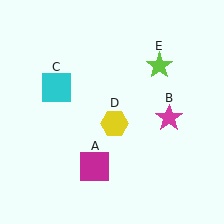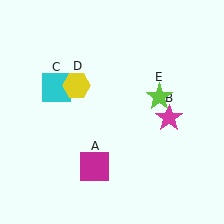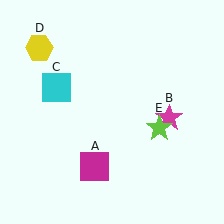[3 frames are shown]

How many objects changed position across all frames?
2 objects changed position: yellow hexagon (object D), lime star (object E).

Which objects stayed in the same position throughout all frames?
Magenta square (object A) and magenta star (object B) and cyan square (object C) remained stationary.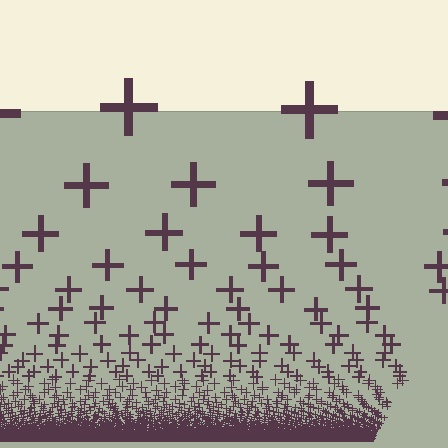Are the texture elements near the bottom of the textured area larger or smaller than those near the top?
Smaller. The gradient is inverted — elements near the bottom are smaller and denser.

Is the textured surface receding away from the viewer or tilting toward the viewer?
The surface appears to tilt toward the viewer. Texture elements get larger and sparser toward the top.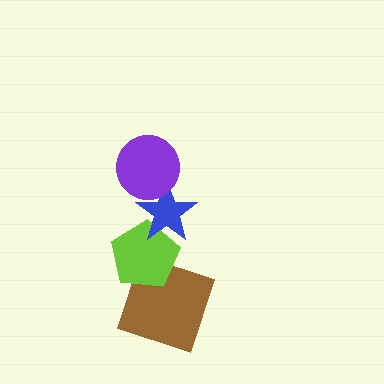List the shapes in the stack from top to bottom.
From top to bottom: the purple circle, the blue star, the lime pentagon, the brown square.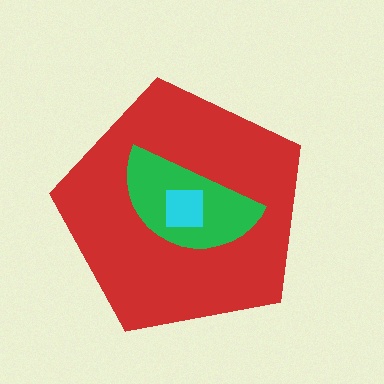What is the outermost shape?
The red pentagon.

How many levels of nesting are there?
3.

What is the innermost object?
The cyan square.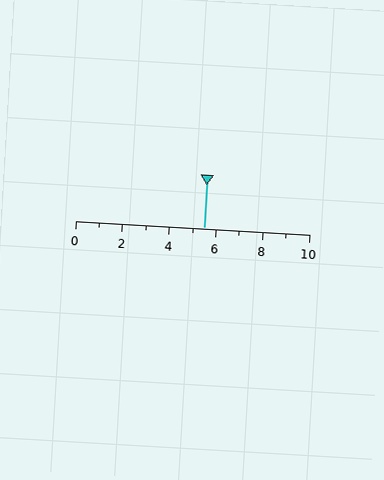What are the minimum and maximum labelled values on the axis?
The axis runs from 0 to 10.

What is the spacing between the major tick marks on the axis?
The major ticks are spaced 2 apart.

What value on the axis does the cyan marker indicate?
The marker indicates approximately 5.5.